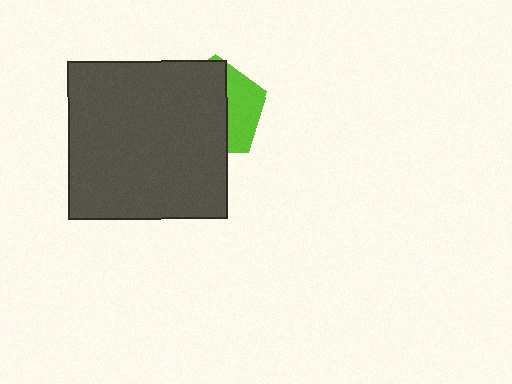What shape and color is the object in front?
The object in front is a dark gray square.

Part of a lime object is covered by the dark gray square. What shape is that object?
It is a pentagon.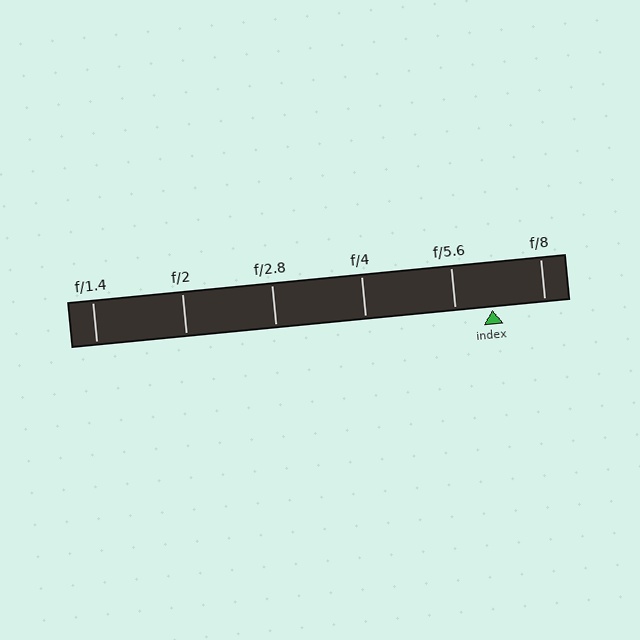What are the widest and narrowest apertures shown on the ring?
The widest aperture shown is f/1.4 and the narrowest is f/8.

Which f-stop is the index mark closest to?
The index mark is closest to f/5.6.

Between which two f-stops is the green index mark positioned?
The index mark is between f/5.6 and f/8.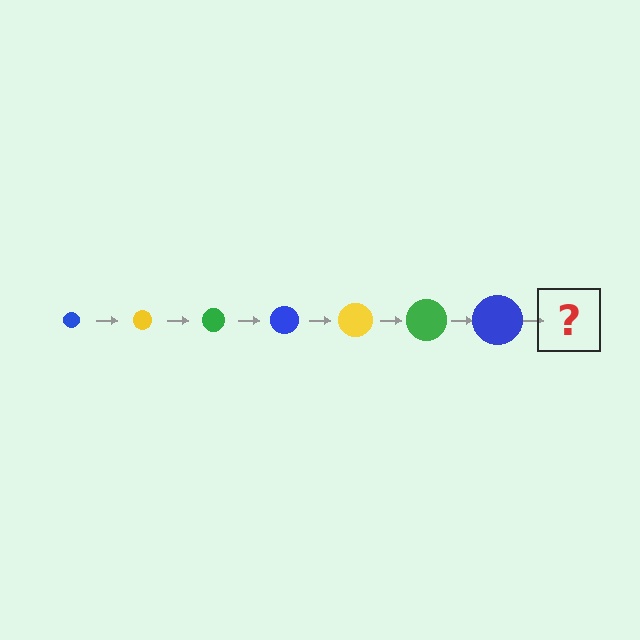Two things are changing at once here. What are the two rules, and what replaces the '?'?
The two rules are that the circle grows larger each step and the color cycles through blue, yellow, and green. The '?' should be a yellow circle, larger than the previous one.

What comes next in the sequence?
The next element should be a yellow circle, larger than the previous one.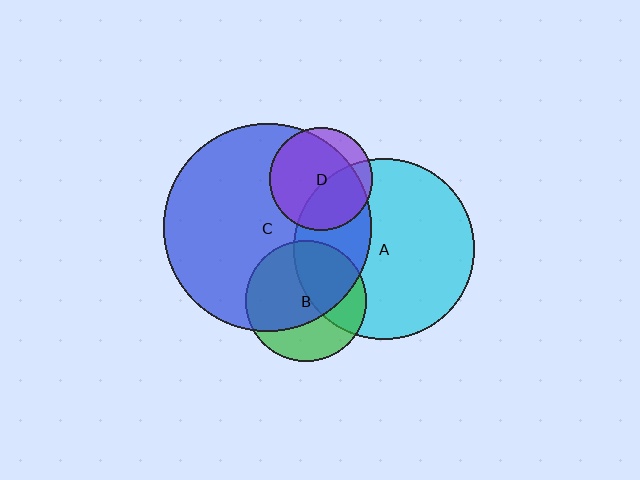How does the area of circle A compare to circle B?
Approximately 2.3 times.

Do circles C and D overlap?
Yes.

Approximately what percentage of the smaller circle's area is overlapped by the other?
Approximately 80%.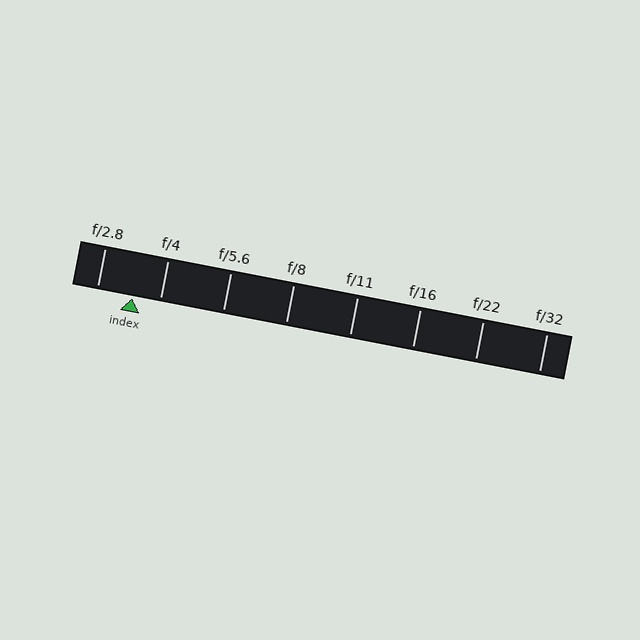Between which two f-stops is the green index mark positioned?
The index mark is between f/2.8 and f/4.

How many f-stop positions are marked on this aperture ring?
There are 8 f-stop positions marked.